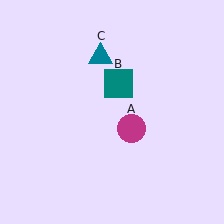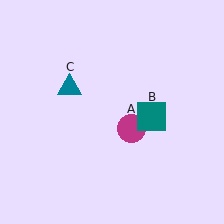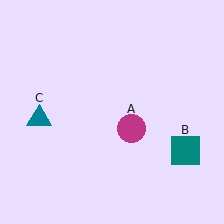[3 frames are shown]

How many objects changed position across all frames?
2 objects changed position: teal square (object B), teal triangle (object C).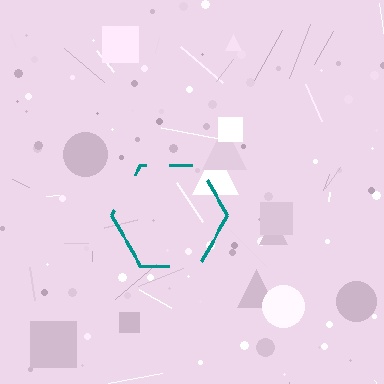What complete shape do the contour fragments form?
The contour fragments form a hexagon.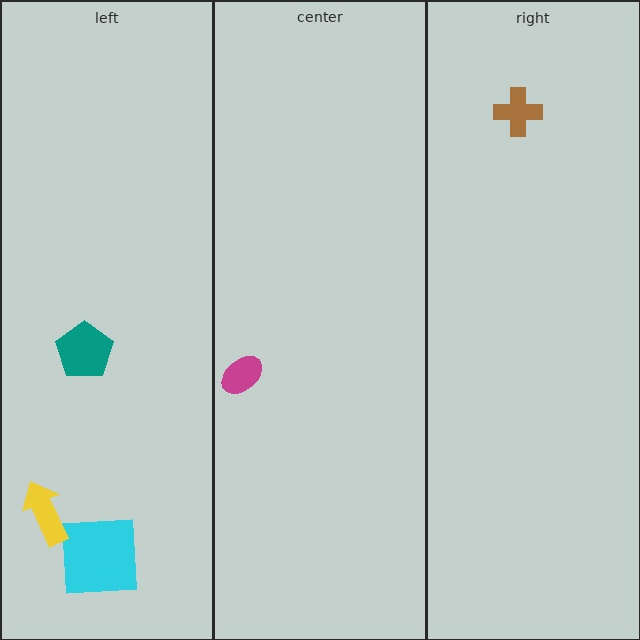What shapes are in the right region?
The brown cross.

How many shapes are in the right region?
1.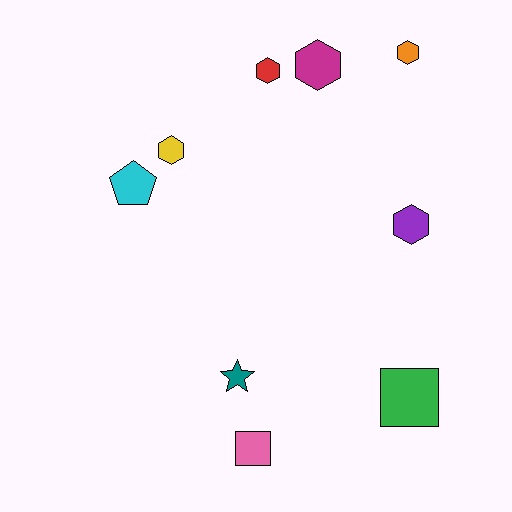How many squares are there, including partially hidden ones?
There are 2 squares.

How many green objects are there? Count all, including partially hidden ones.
There is 1 green object.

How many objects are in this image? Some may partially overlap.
There are 9 objects.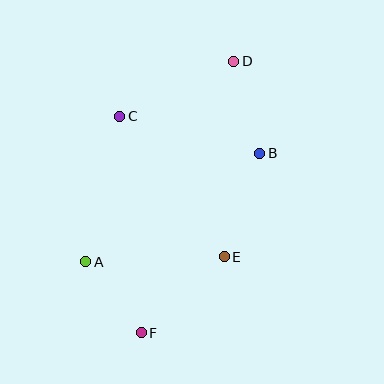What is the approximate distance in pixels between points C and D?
The distance between C and D is approximately 127 pixels.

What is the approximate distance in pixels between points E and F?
The distance between E and F is approximately 112 pixels.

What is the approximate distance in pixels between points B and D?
The distance between B and D is approximately 96 pixels.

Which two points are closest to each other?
Points A and F are closest to each other.